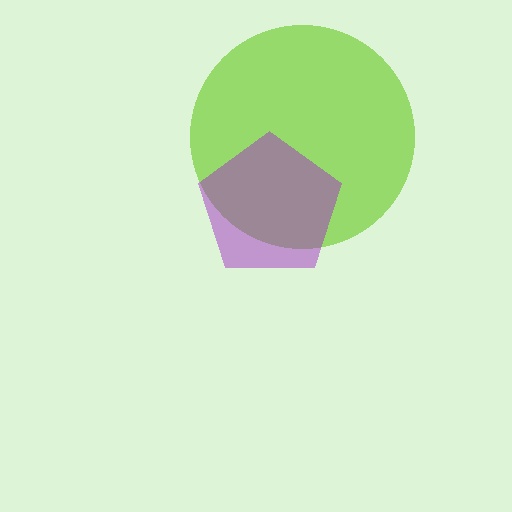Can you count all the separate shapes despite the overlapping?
Yes, there are 2 separate shapes.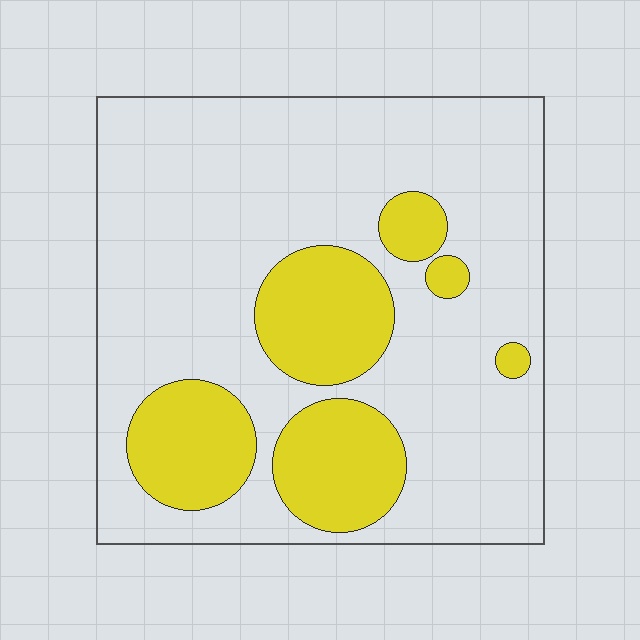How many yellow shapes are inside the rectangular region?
6.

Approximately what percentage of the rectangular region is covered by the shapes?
Approximately 25%.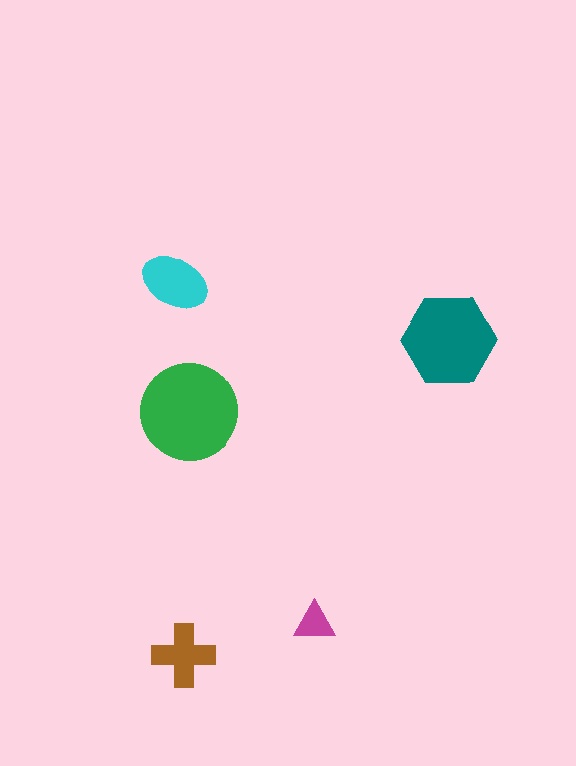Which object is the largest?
The green circle.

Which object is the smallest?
The magenta triangle.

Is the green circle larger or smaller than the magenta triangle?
Larger.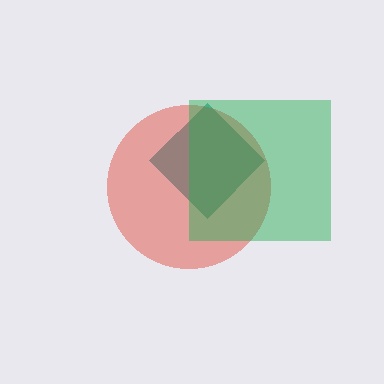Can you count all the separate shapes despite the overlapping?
Yes, there are 3 separate shapes.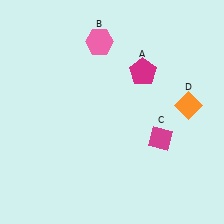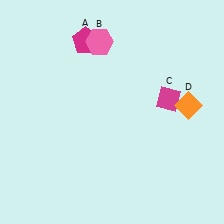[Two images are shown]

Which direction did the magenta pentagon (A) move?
The magenta pentagon (A) moved left.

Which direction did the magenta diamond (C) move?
The magenta diamond (C) moved up.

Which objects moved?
The objects that moved are: the magenta pentagon (A), the magenta diamond (C).